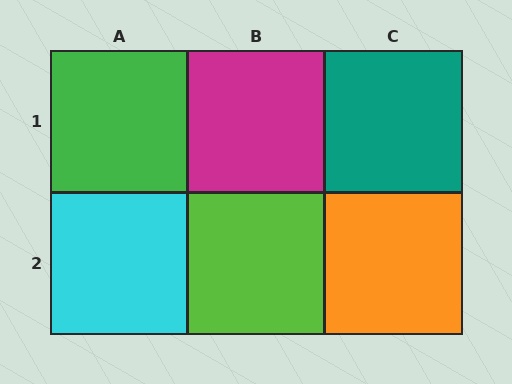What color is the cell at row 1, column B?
Magenta.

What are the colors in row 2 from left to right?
Cyan, lime, orange.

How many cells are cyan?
1 cell is cyan.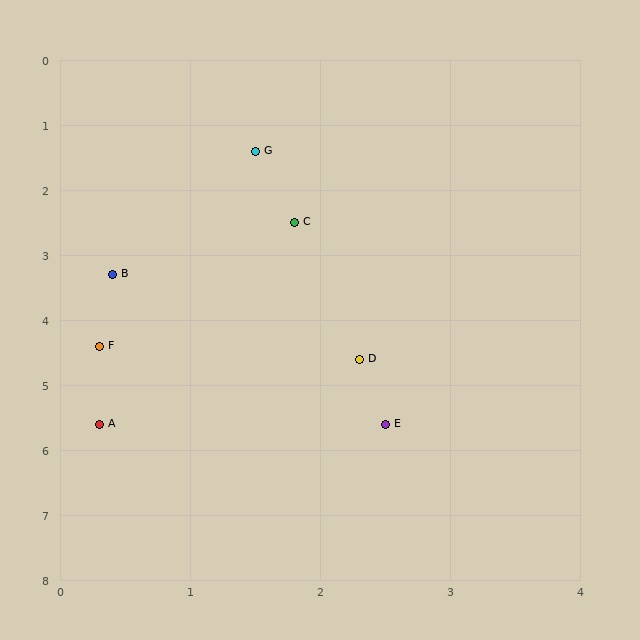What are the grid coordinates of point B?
Point B is at approximately (0.4, 3.3).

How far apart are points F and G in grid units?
Points F and G are about 3.2 grid units apart.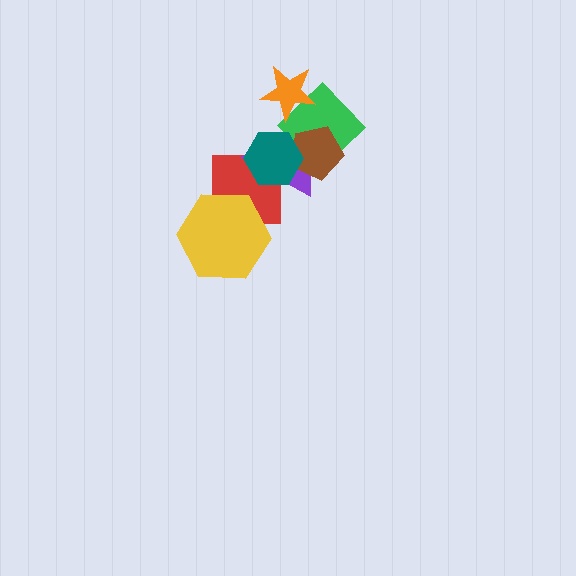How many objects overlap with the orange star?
2 objects overlap with the orange star.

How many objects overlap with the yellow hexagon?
1 object overlaps with the yellow hexagon.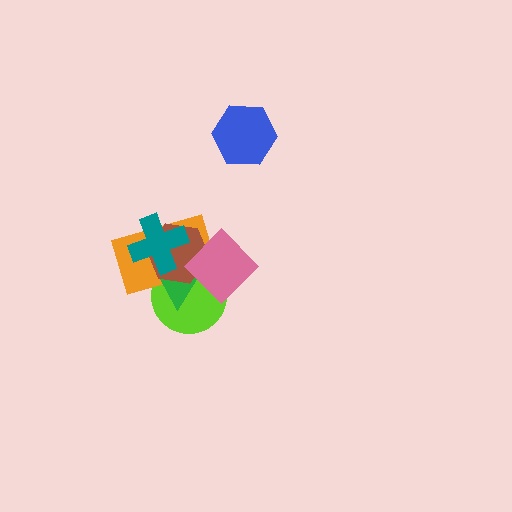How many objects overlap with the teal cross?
4 objects overlap with the teal cross.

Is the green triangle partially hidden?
Yes, it is partially covered by another shape.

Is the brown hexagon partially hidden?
Yes, it is partially covered by another shape.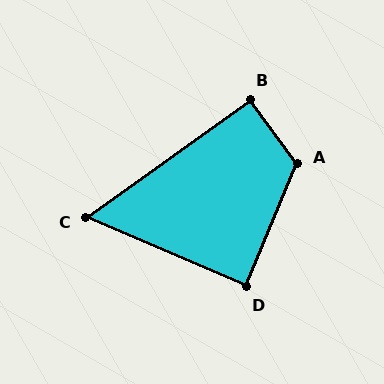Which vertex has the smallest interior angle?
C, at approximately 59 degrees.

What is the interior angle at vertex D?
Approximately 89 degrees (approximately right).